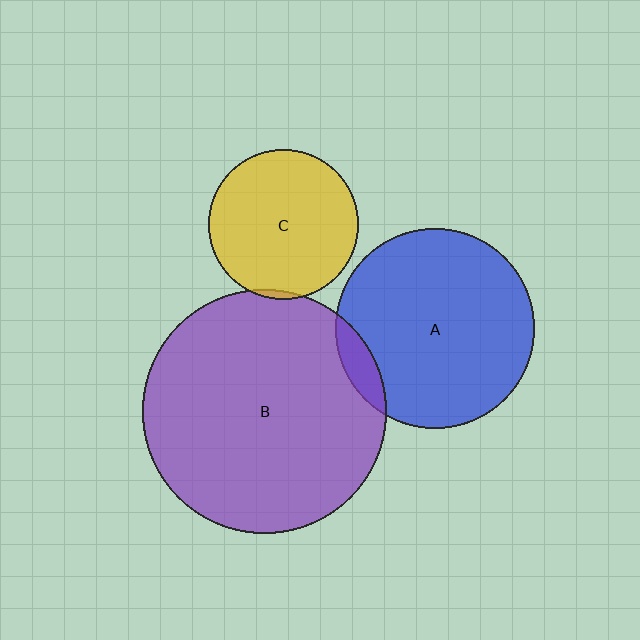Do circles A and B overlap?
Yes.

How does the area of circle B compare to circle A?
Approximately 1.5 times.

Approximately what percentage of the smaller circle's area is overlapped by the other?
Approximately 10%.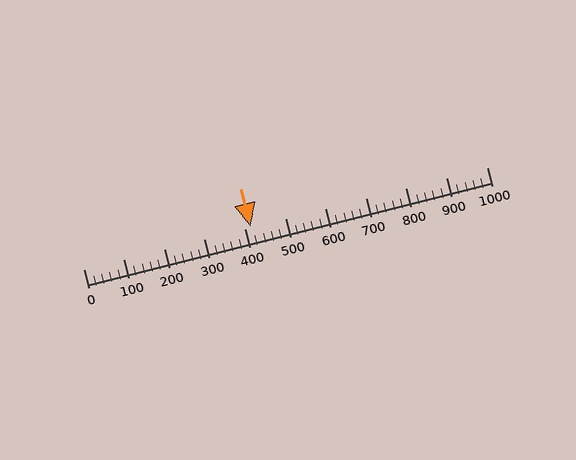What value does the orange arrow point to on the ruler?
The orange arrow points to approximately 416.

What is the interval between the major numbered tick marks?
The major tick marks are spaced 100 units apart.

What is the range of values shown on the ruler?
The ruler shows values from 0 to 1000.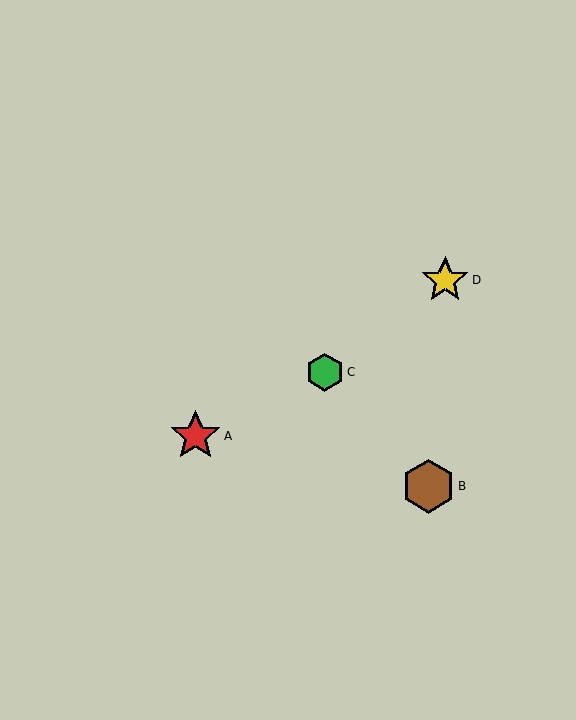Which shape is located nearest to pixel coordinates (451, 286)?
The yellow star (labeled D) at (445, 280) is nearest to that location.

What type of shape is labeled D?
Shape D is a yellow star.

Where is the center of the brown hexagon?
The center of the brown hexagon is at (428, 486).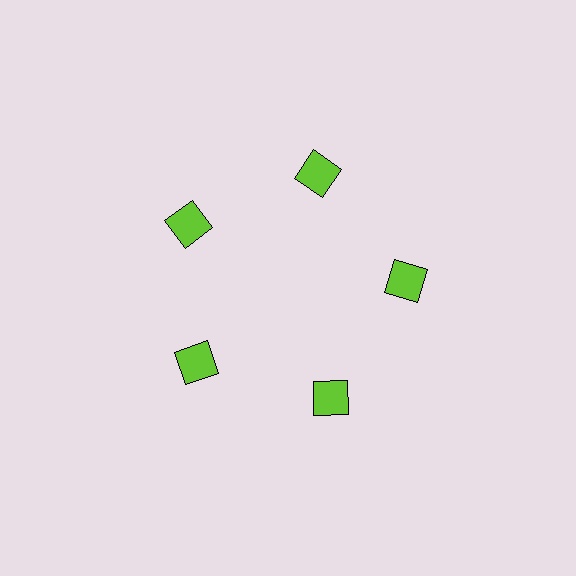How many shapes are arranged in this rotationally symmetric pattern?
There are 5 shapes, arranged in 5 groups of 1.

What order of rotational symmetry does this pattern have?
This pattern has 5-fold rotational symmetry.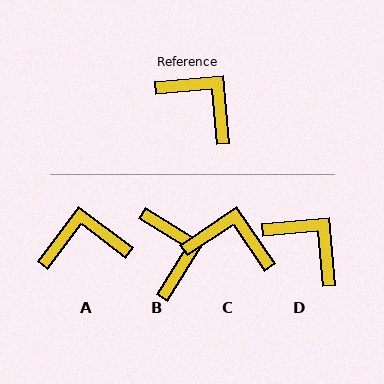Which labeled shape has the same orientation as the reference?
D.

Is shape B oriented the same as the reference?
No, it is off by about 37 degrees.